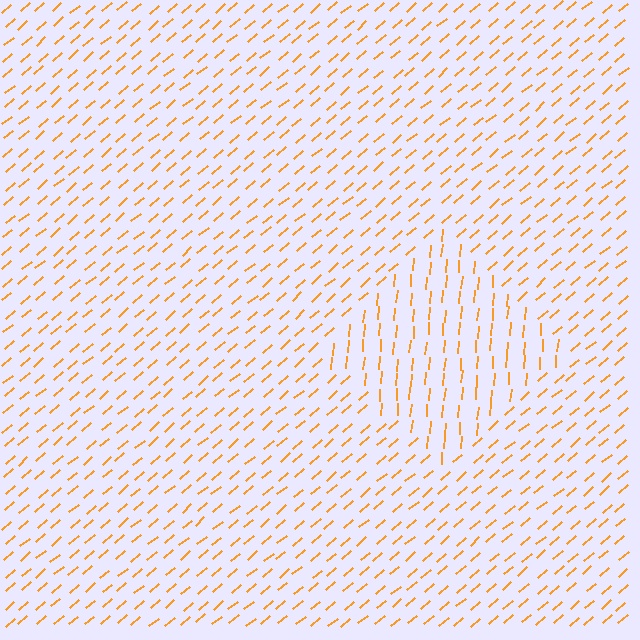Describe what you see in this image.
The image is filled with small orange line segments. A diamond region in the image has lines oriented differently from the surrounding lines, creating a visible texture boundary.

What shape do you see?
I see a diamond.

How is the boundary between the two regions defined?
The boundary is defined purely by a change in line orientation (approximately 45 degrees difference). All lines are the same color and thickness.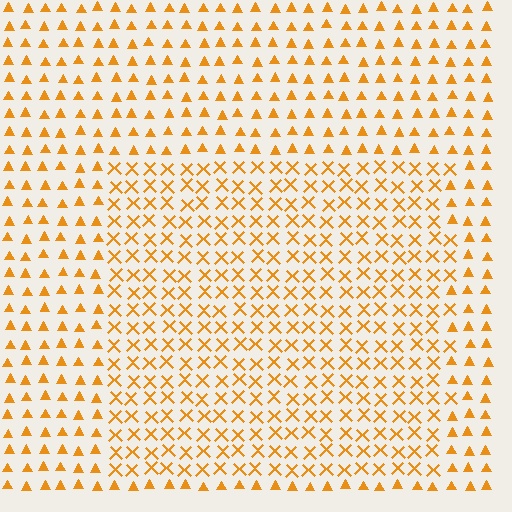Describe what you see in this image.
The image is filled with small orange elements arranged in a uniform grid. A rectangle-shaped region contains X marks, while the surrounding area contains triangles. The boundary is defined purely by the change in element shape.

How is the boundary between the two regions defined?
The boundary is defined by a change in element shape: X marks inside vs. triangles outside. All elements share the same color and spacing.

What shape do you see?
I see a rectangle.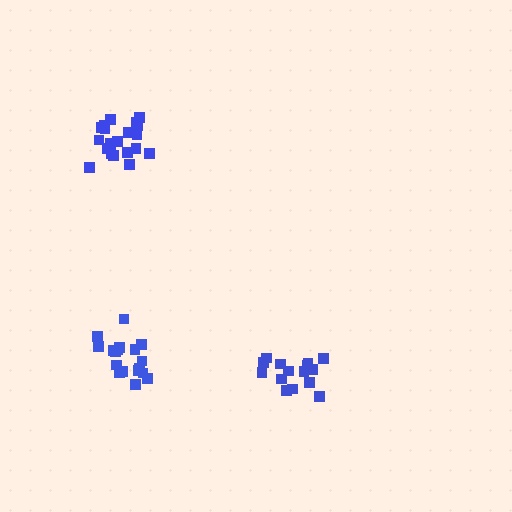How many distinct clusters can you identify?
There are 3 distinct clusters.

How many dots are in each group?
Group 1: 15 dots, Group 2: 21 dots, Group 3: 18 dots (54 total).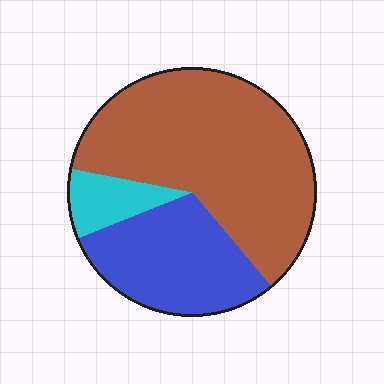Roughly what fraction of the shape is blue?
Blue takes up about one third (1/3) of the shape.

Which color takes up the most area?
Brown, at roughly 60%.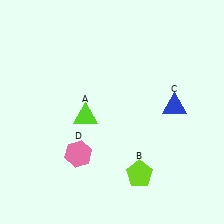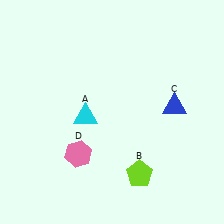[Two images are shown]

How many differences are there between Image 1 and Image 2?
There is 1 difference between the two images.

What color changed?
The triangle (A) changed from lime in Image 1 to cyan in Image 2.